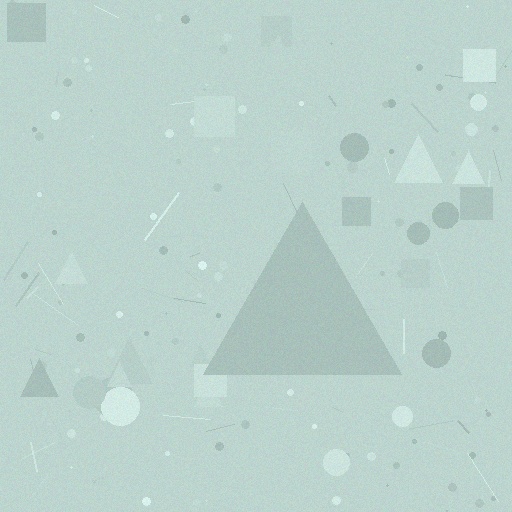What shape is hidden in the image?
A triangle is hidden in the image.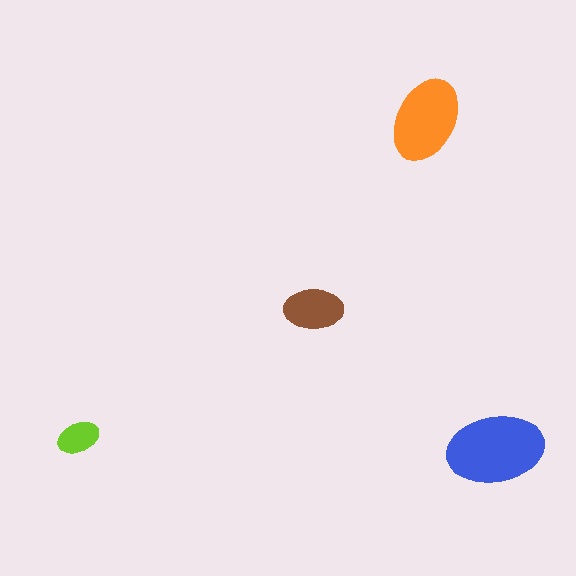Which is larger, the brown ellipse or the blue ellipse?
The blue one.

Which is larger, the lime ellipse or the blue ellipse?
The blue one.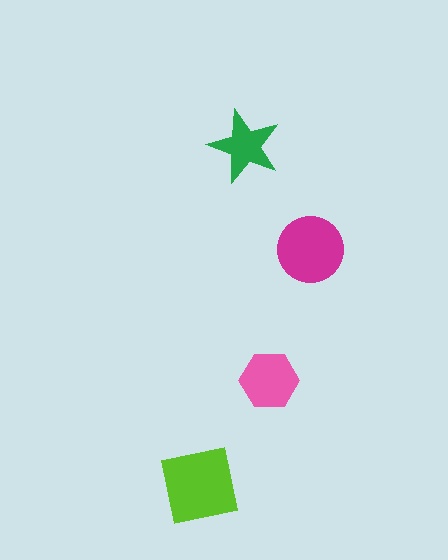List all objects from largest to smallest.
The lime square, the magenta circle, the pink hexagon, the green star.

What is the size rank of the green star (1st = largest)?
4th.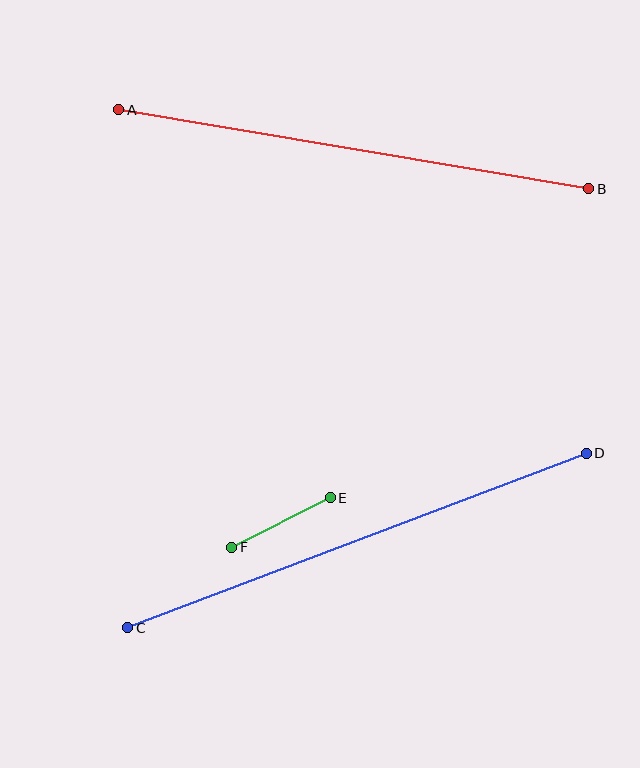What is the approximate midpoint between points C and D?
The midpoint is at approximately (357, 540) pixels.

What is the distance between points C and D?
The distance is approximately 490 pixels.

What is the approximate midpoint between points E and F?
The midpoint is at approximately (281, 522) pixels.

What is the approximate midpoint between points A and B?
The midpoint is at approximately (353, 149) pixels.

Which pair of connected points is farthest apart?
Points C and D are farthest apart.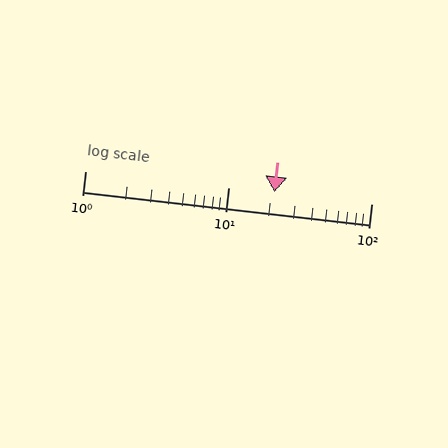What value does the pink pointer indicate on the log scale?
The pointer indicates approximately 21.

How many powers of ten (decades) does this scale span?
The scale spans 2 decades, from 1 to 100.